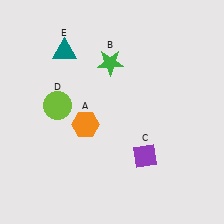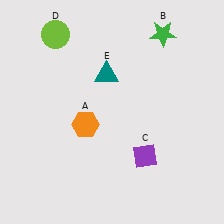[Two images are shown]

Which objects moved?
The objects that moved are: the green star (B), the lime circle (D), the teal triangle (E).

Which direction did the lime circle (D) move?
The lime circle (D) moved up.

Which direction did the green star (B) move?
The green star (B) moved right.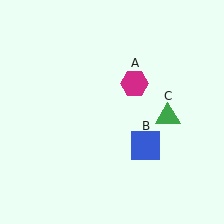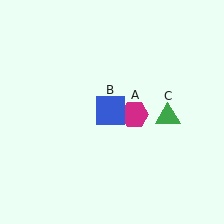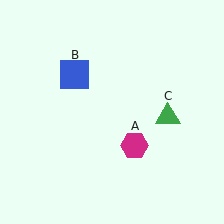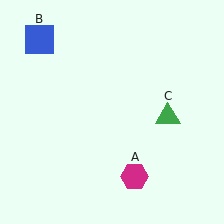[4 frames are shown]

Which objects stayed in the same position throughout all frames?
Green triangle (object C) remained stationary.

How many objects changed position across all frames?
2 objects changed position: magenta hexagon (object A), blue square (object B).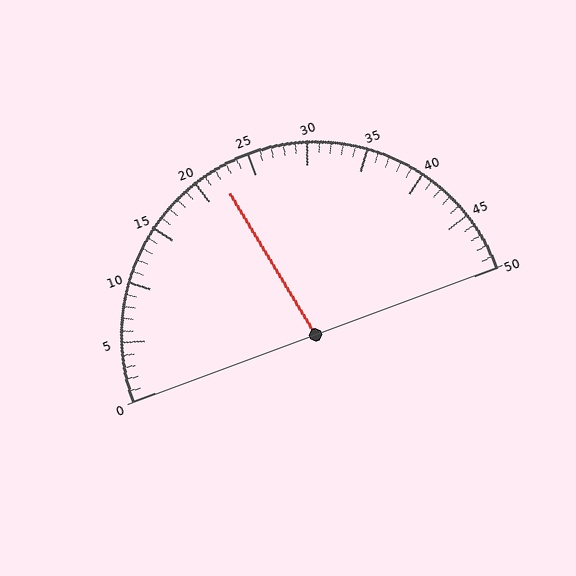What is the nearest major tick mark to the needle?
The nearest major tick mark is 20.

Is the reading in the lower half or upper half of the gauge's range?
The reading is in the lower half of the range (0 to 50).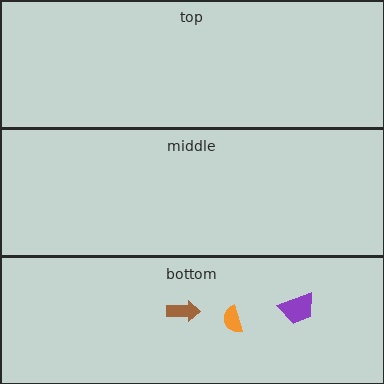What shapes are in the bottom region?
The purple trapezoid, the brown arrow, the orange semicircle.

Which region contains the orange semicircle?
The bottom region.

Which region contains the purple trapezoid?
The bottom region.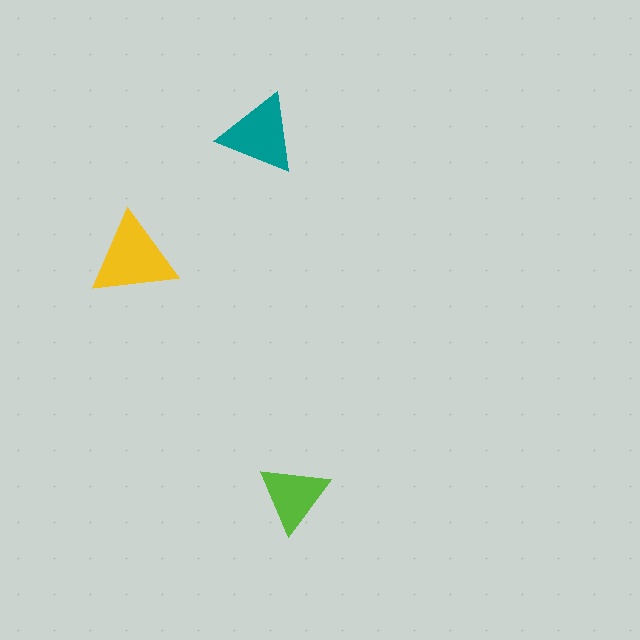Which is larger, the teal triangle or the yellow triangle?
The yellow one.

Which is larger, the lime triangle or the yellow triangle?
The yellow one.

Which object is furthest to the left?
The yellow triangle is leftmost.